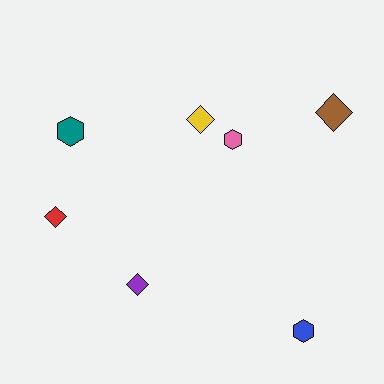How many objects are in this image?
There are 7 objects.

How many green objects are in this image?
There are no green objects.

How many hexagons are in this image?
There are 3 hexagons.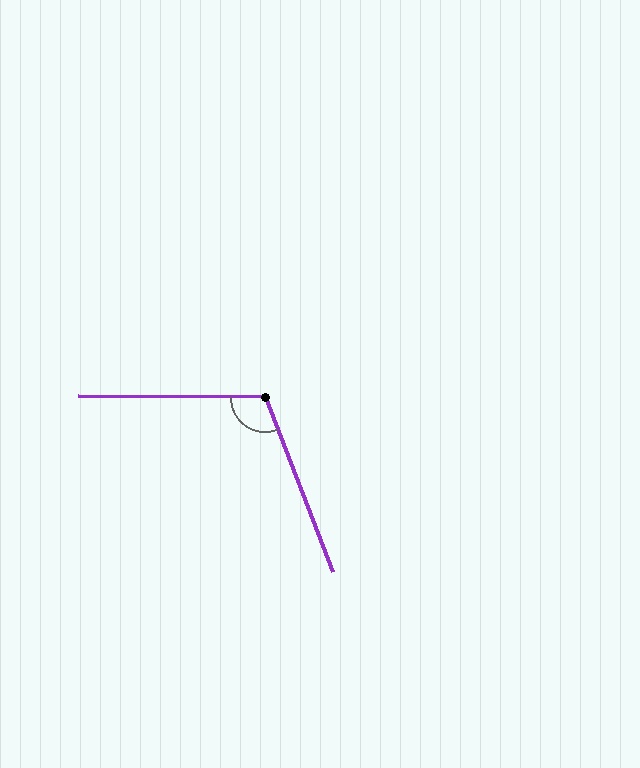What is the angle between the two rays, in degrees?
Approximately 112 degrees.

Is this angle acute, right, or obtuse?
It is obtuse.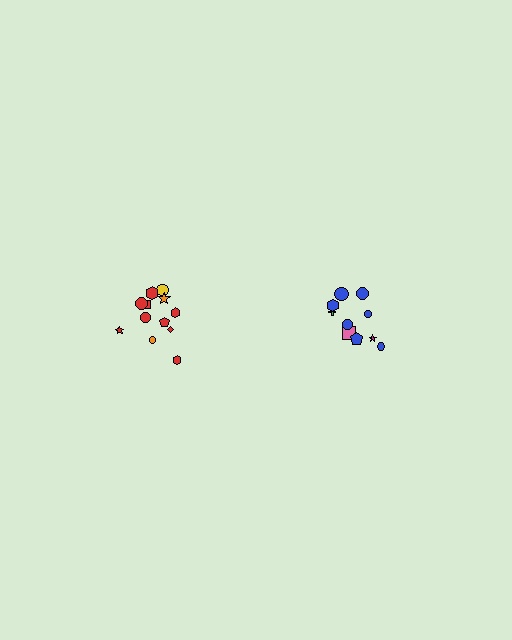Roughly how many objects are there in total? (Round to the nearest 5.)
Roughly 20 objects in total.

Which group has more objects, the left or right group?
The left group.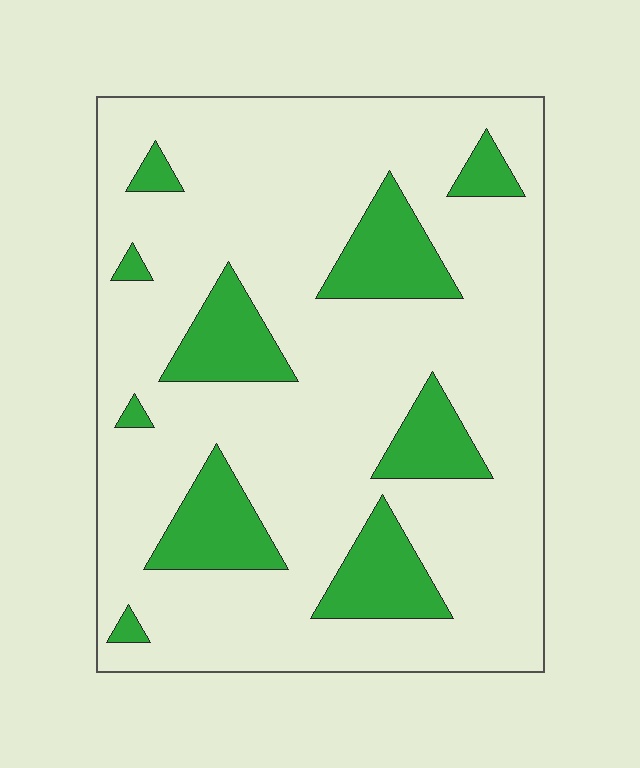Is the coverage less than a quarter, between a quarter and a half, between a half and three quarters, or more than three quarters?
Less than a quarter.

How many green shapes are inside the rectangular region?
10.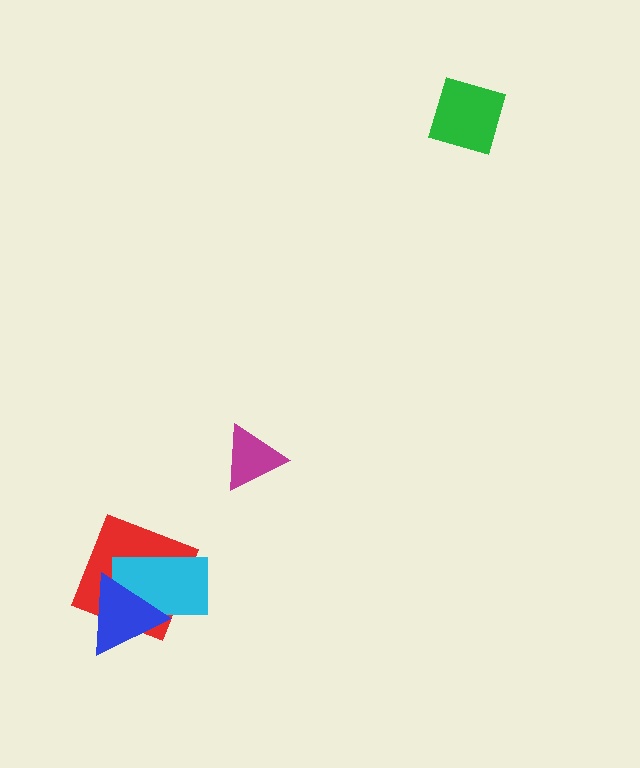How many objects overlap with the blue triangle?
2 objects overlap with the blue triangle.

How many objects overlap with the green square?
0 objects overlap with the green square.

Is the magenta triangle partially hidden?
No, no other shape covers it.